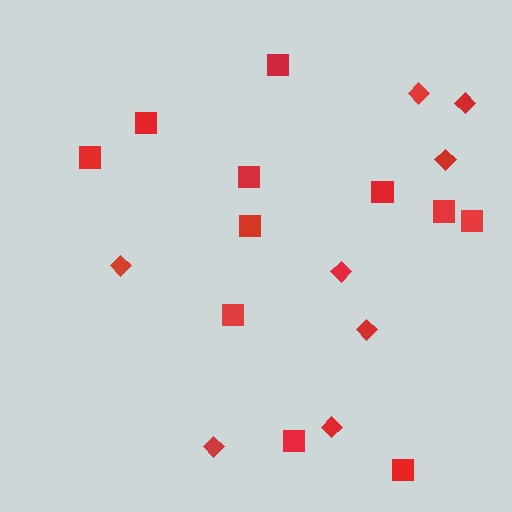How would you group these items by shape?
There are 2 groups: one group of diamonds (8) and one group of squares (11).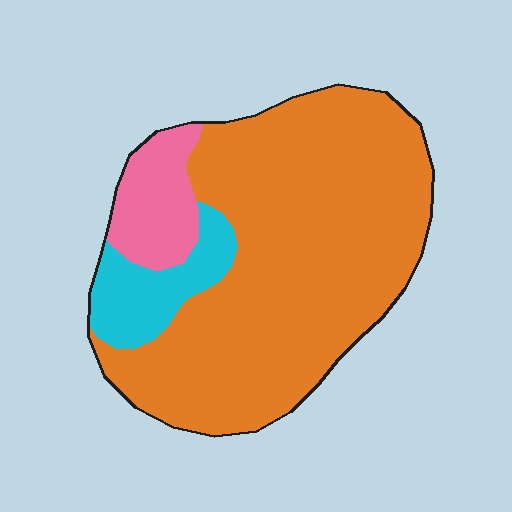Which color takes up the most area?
Orange, at roughly 75%.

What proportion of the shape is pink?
Pink covers around 10% of the shape.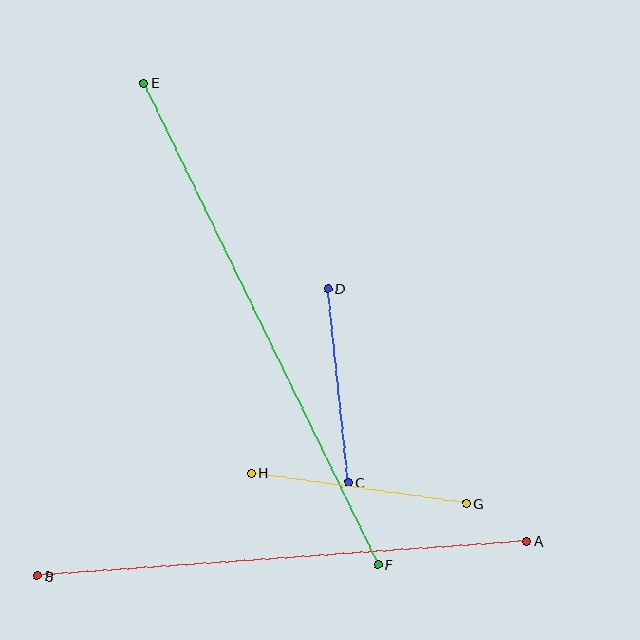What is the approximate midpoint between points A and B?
The midpoint is at approximately (282, 558) pixels.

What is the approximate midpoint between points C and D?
The midpoint is at approximately (338, 386) pixels.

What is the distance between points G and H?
The distance is approximately 217 pixels.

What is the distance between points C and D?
The distance is approximately 195 pixels.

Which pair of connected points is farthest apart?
Points E and F are farthest apart.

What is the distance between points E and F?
The distance is approximately 536 pixels.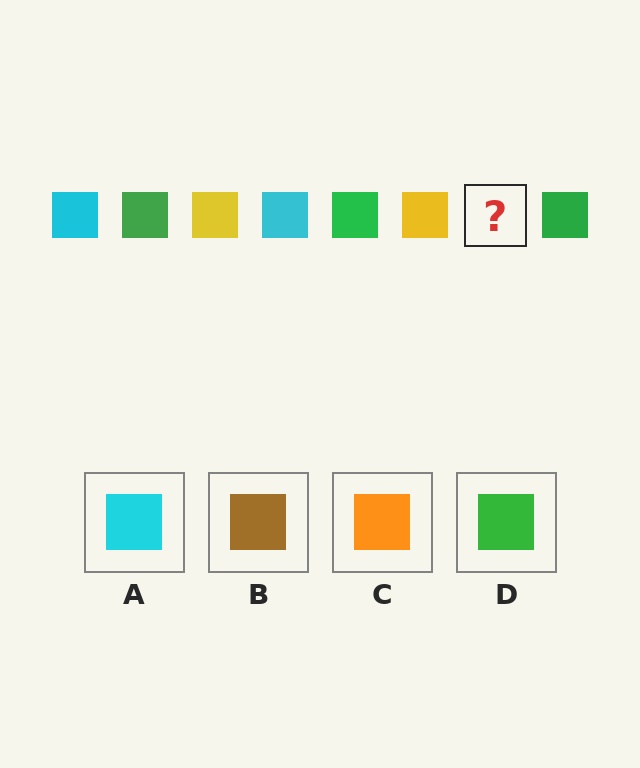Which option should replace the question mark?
Option A.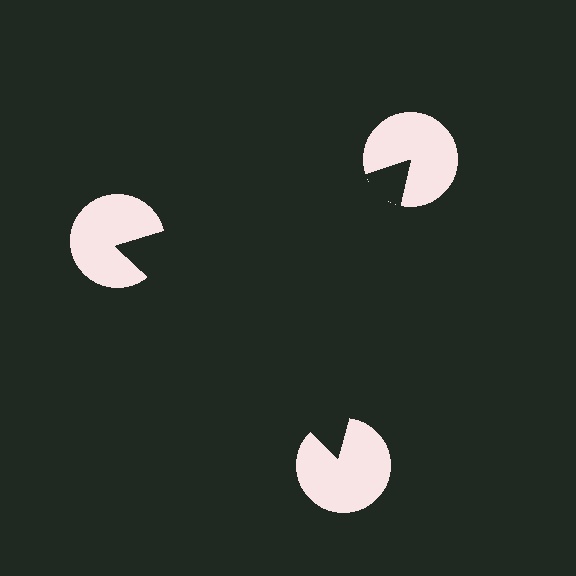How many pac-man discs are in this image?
There are 3 — one at each vertex of the illusory triangle.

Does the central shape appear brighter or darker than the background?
It typically appears slightly darker than the background, even though no actual brightness change is drawn.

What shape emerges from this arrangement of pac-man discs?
An illusory triangle — its edges are inferred from the aligned wedge cuts in the pac-man discs, not physically drawn.